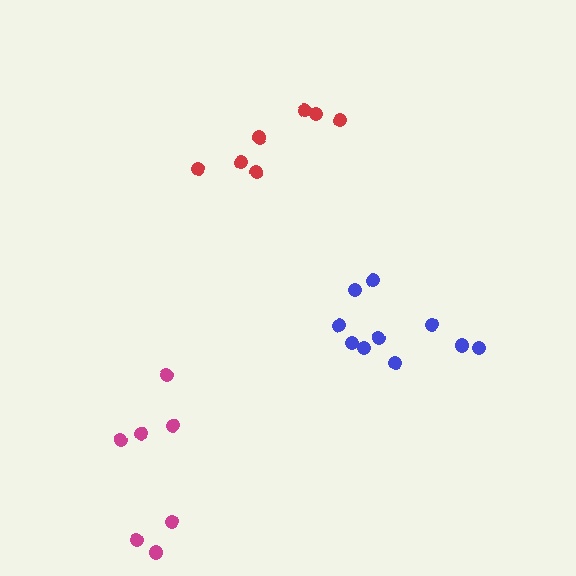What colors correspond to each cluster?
The clusters are colored: red, magenta, blue.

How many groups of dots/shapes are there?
There are 3 groups.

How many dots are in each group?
Group 1: 7 dots, Group 2: 7 dots, Group 3: 10 dots (24 total).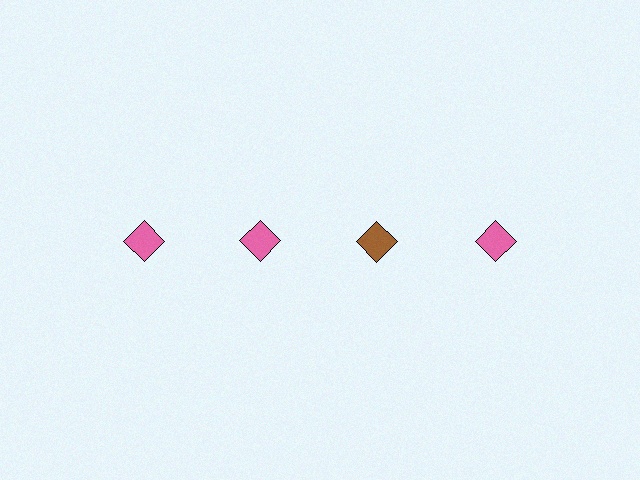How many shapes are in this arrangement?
There are 4 shapes arranged in a grid pattern.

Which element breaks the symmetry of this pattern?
The brown diamond in the top row, center column breaks the symmetry. All other shapes are pink diamonds.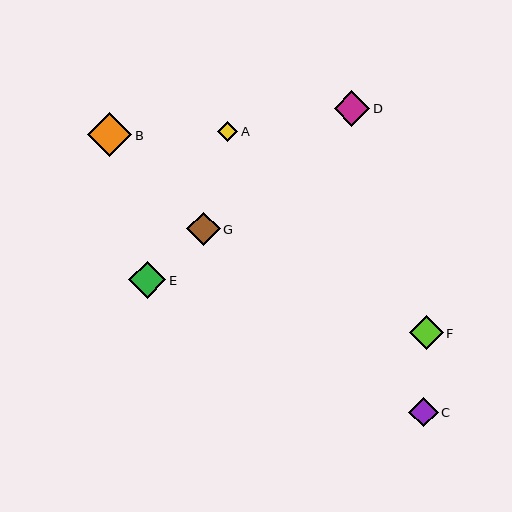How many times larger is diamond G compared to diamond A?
Diamond G is approximately 1.6 times the size of diamond A.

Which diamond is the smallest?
Diamond A is the smallest with a size of approximately 20 pixels.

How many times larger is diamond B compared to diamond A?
Diamond B is approximately 2.2 times the size of diamond A.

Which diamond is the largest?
Diamond B is the largest with a size of approximately 44 pixels.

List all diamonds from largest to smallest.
From largest to smallest: B, E, D, F, G, C, A.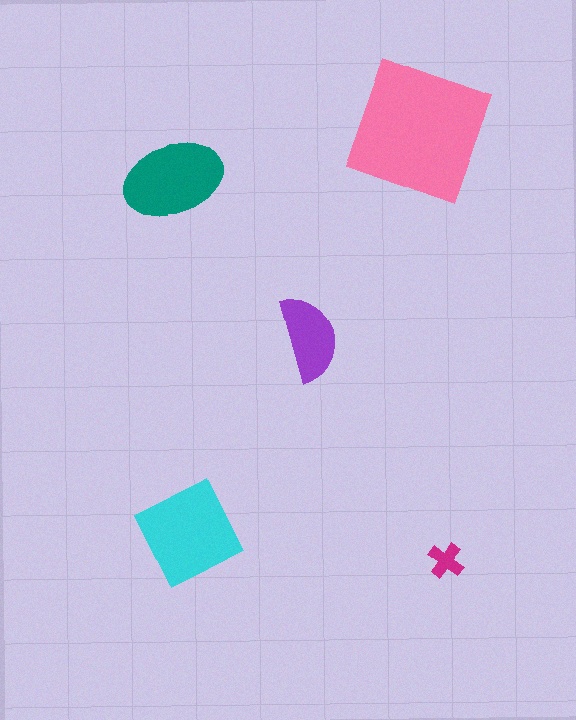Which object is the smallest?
The magenta cross.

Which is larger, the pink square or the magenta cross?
The pink square.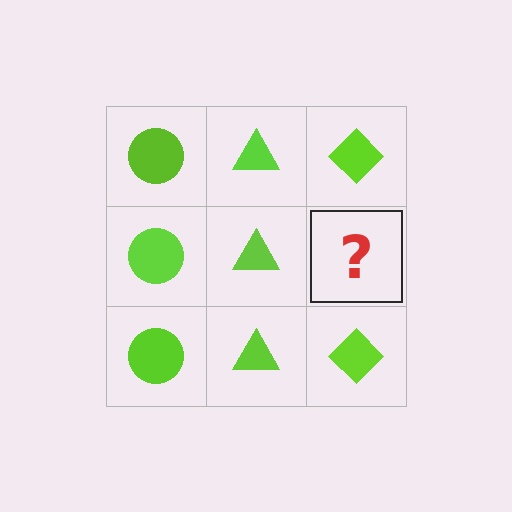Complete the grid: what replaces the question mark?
The question mark should be replaced with a lime diamond.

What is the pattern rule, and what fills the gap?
The rule is that each column has a consistent shape. The gap should be filled with a lime diamond.